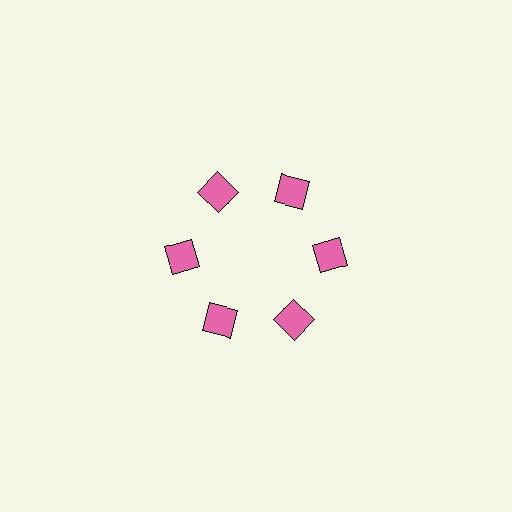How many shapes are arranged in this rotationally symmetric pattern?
There are 6 shapes, arranged in 6 groups of 1.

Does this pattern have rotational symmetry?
Yes, this pattern has 6-fold rotational symmetry. It looks the same after rotating 60 degrees around the center.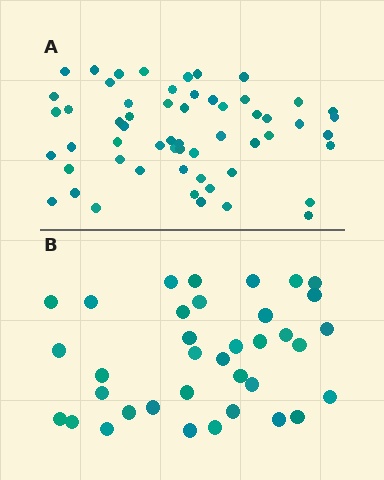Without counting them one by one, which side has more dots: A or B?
Region A (the top region) has more dots.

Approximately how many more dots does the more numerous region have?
Region A has approximately 20 more dots than region B.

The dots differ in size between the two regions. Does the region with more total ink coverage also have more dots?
No. Region B has more total ink coverage because its dots are larger, but region A actually contains more individual dots. Total area can be misleading — the number of items is what matters here.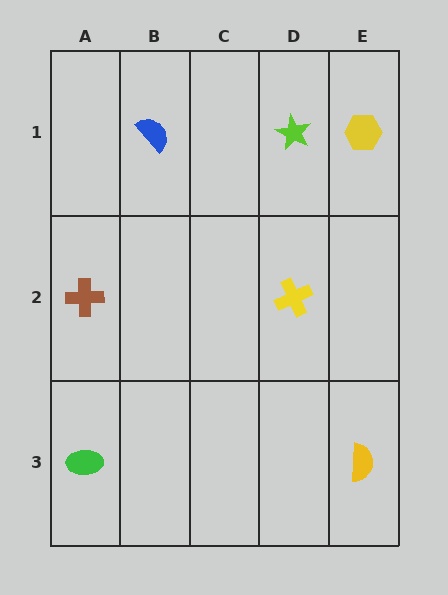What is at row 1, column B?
A blue semicircle.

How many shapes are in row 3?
2 shapes.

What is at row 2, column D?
A yellow cross.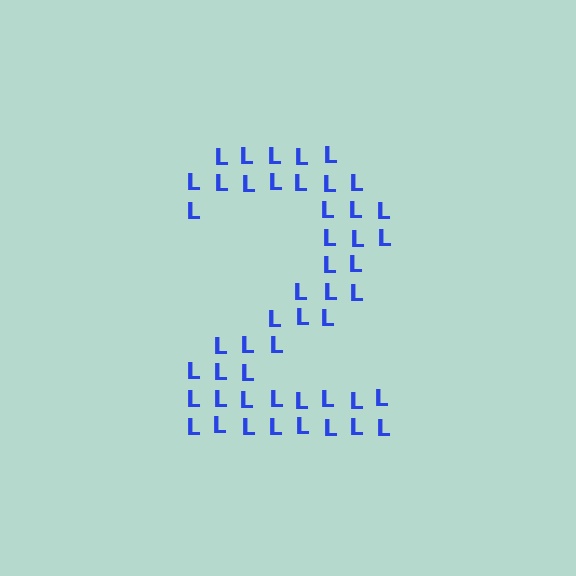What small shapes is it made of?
It is made of small letter L's.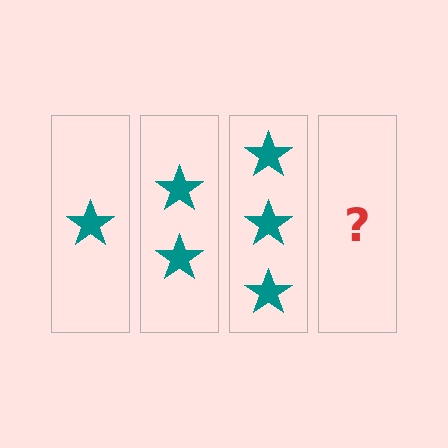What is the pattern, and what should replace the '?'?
The pattern is that each step adds one more star. The '?' should be 4 stars.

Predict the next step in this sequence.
The next step is 4 stars.